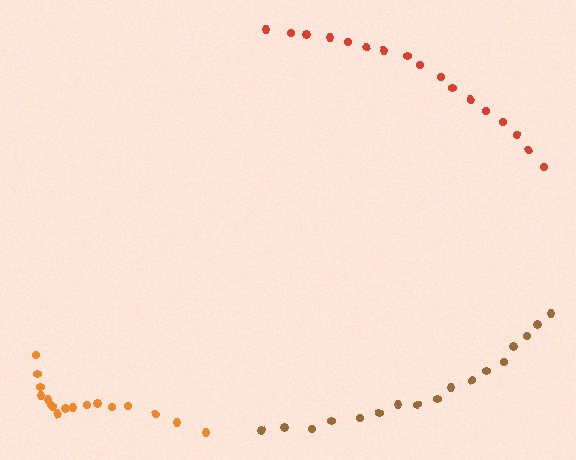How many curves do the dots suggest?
There are 3 distinct paths.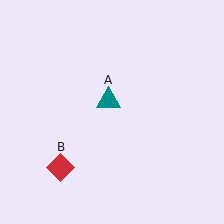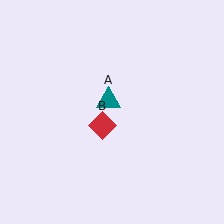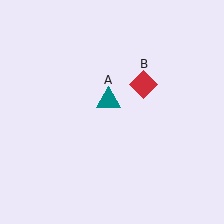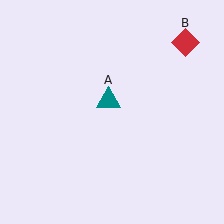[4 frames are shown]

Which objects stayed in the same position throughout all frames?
Teal triangle (object A) remained stationary.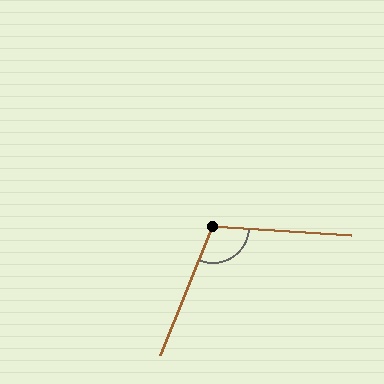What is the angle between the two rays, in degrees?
Approximately 108 degrees.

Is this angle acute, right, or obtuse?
It is obtuse.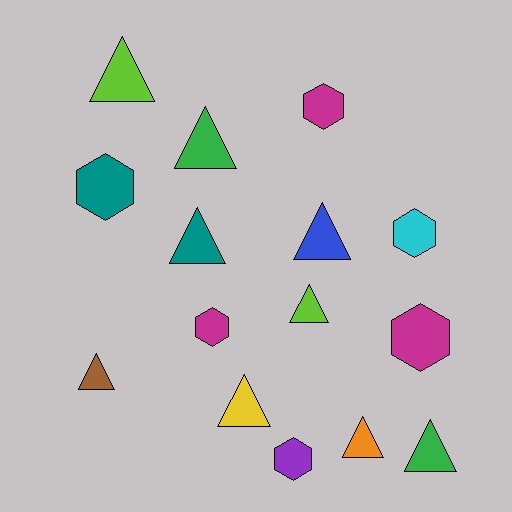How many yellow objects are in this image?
There is 1 yellow object.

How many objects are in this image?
There are 15 objects.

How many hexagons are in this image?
There are 6 hexagons.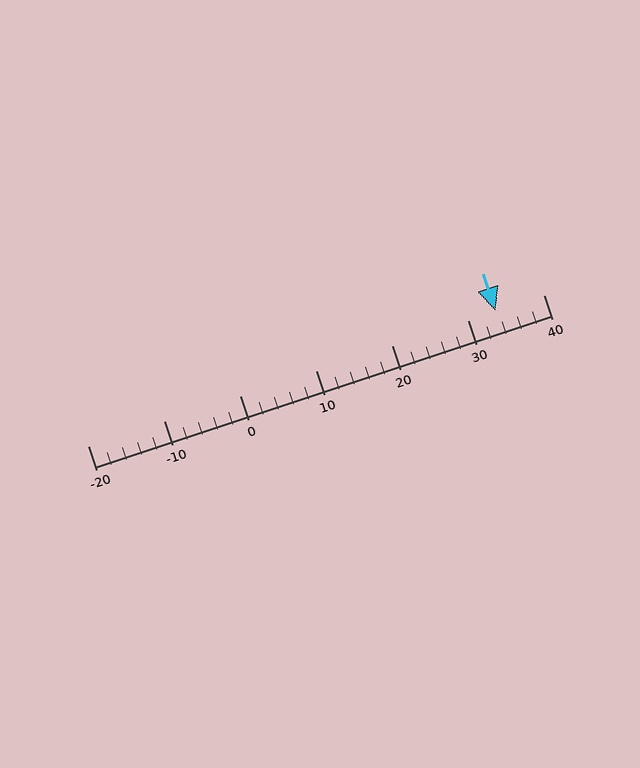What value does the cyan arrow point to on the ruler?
The cyan arrow points to approximately 34.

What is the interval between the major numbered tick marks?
The major tick marks are spaced 10 units apart.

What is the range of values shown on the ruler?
The ruler shows values from -20 to 40.